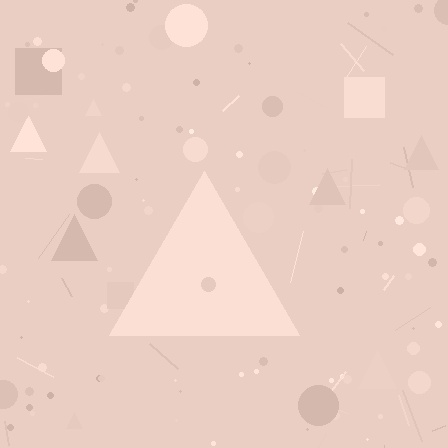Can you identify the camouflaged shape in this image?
The camouflaged shape is a triangle.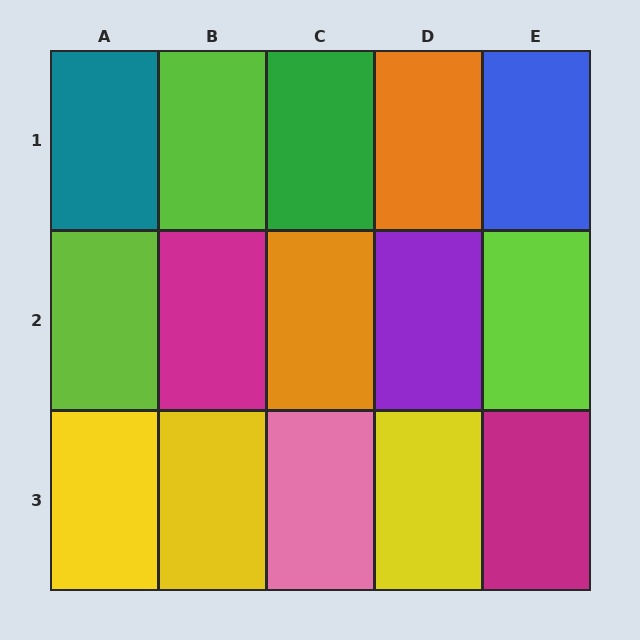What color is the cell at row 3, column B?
Yellow.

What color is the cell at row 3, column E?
Magenta.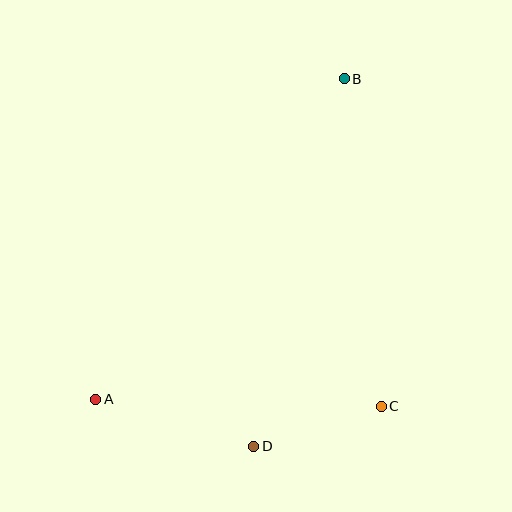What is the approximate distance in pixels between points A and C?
The distance between A and C is approximately 286 pixels.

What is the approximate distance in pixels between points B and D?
The distance between B and D is approximately 379 pixels.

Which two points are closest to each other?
Points C and D are closest to each other.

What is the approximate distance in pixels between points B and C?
The distance between B and C is approximately 329 pixels.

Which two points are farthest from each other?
Points A and B are farthest from each other.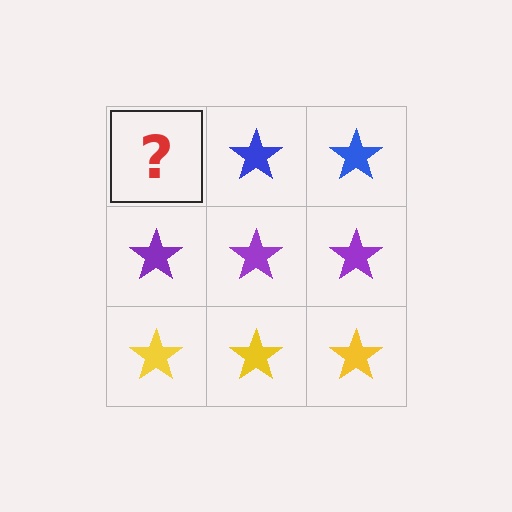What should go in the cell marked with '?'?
The missing cell should contain a blue star.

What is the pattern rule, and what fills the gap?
The rule is that each row has a consistent color. The gap should be filled with a blue star.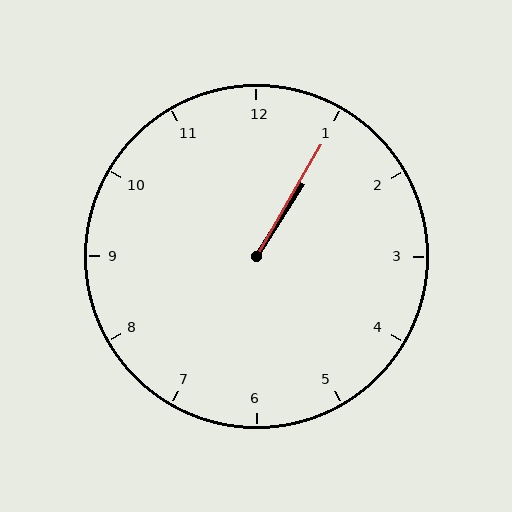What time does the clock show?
1:05.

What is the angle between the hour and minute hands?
Approximately 2 degrees.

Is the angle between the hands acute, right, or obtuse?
It is acute.